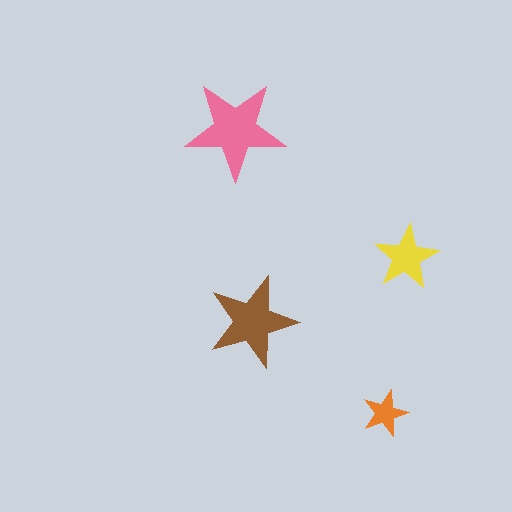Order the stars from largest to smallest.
the pink one, the brown one, the yellow one, the orange one.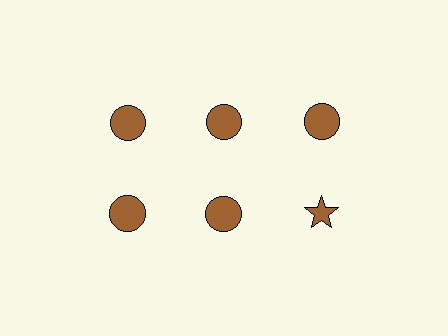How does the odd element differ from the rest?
It has a different shape: star instead of circle.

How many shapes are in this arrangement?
There are 6 shapes arranged in a grid pattern.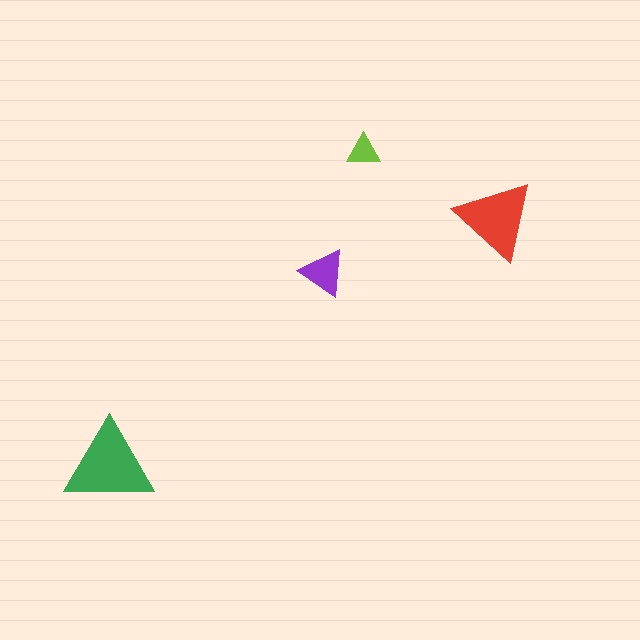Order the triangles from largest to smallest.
the green one, the red one, the purple one, the lime one.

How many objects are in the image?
There are 4 objects in the image.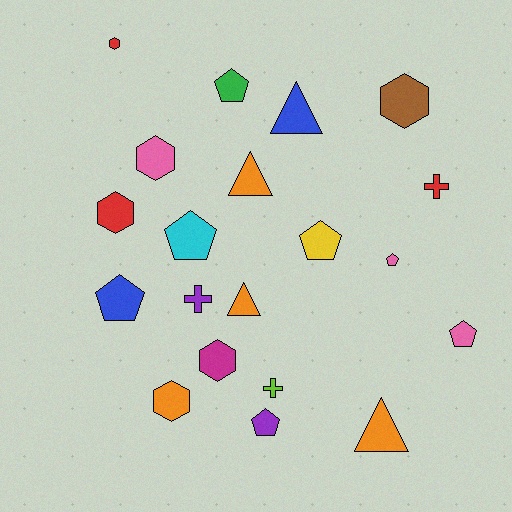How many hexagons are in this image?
There are 6 hexagons.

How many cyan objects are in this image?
There is 1 cyan object.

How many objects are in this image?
There are 20 objects.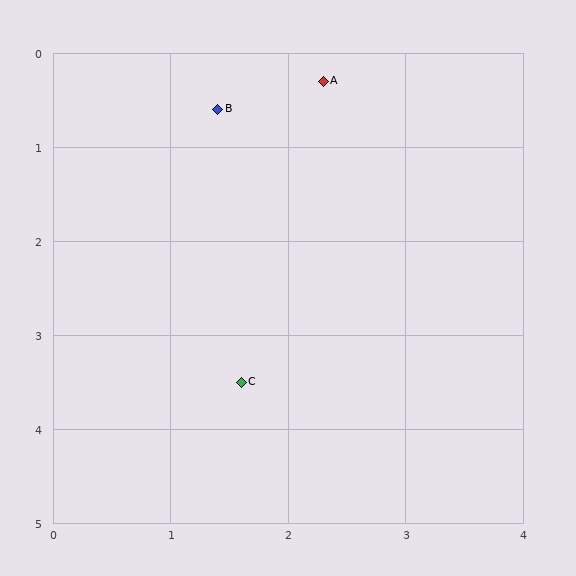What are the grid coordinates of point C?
Point C is at approximately (1.6, 3.5).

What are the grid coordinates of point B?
Point B is at approximately (1.4, 0.6).